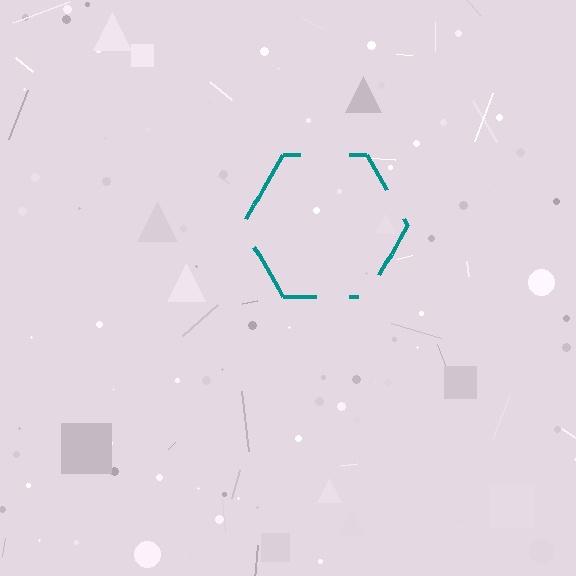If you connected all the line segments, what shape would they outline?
They would outline a hexagon.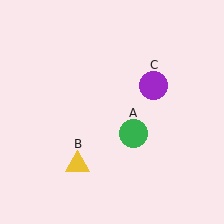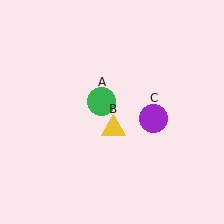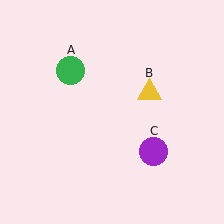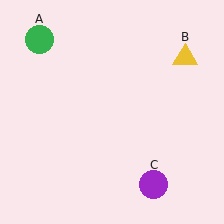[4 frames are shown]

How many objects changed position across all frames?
3 objects changed position: green circle (object A), yellow triangle (object B), purple circle (object C).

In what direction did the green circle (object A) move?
The green circle (object A) moved up and to the left.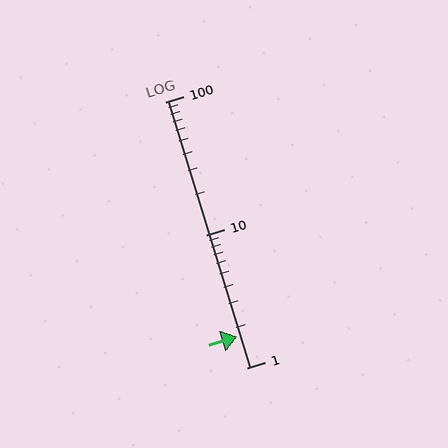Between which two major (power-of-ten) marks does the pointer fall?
The pointer is between 1 and 10.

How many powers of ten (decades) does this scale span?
The scale spans 2 decades, from 1 to 100.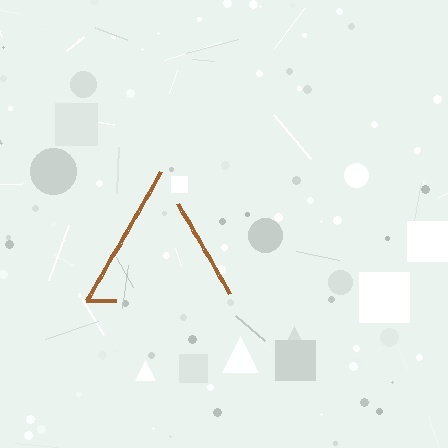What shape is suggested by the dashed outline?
The dashed outline suggests a triangle.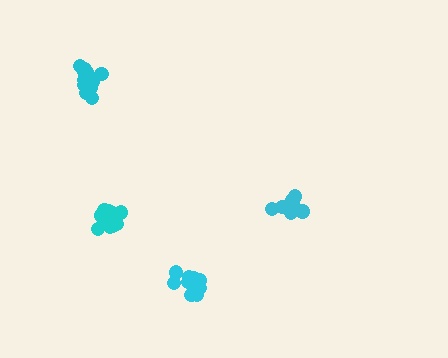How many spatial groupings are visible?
There are 4 spatial groupings.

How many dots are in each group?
Group 1: 13 dots, Group 2: 12 dots, Group 3: 13 dots, Group 4: 7 dots (45 total).